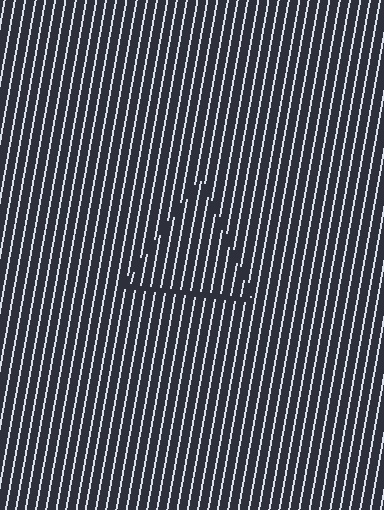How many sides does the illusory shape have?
3 sides — the line-ends trace a triangle.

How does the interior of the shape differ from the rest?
The interior of the shape contains the same grating, shifted by half a period — the contour is defined by the phase discontinuity where line-ends from the inner and outer gratings abut.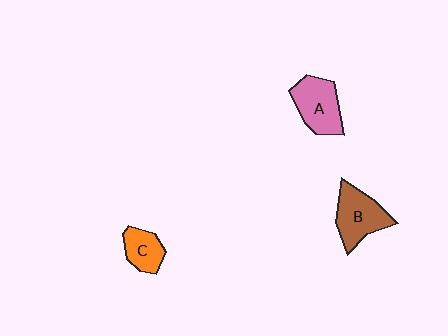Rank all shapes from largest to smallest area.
From largest to smallest: B (brown), A (pink), C (orange).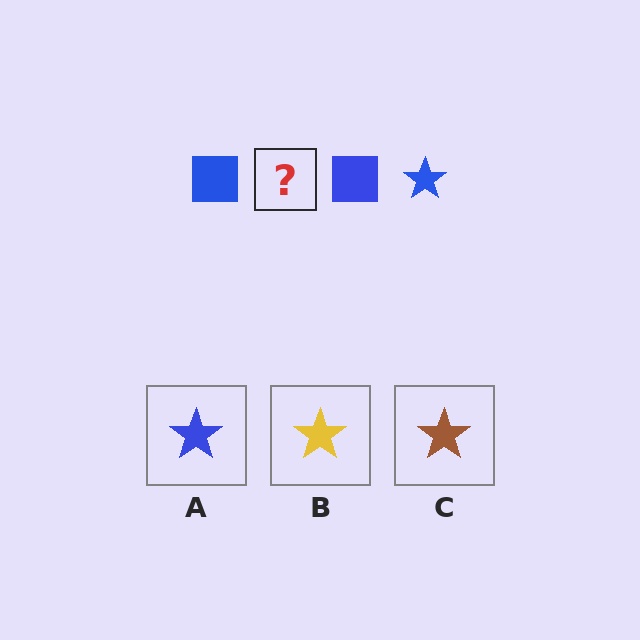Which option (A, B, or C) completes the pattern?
A.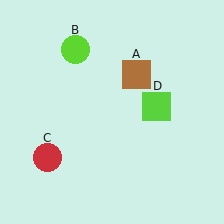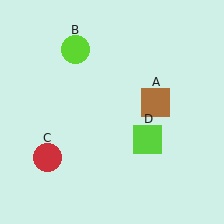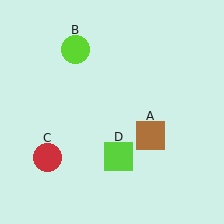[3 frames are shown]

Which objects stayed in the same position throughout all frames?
Lime circle (object B) and red circle (object C) remained stationary.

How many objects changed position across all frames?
2 objects changed position: brown square (object A), lime square (object D).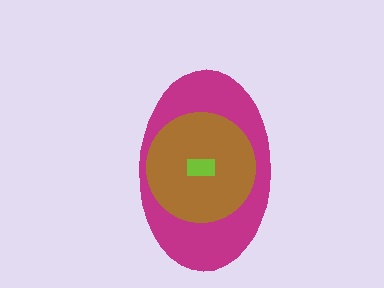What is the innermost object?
The lime rectangle.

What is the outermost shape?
The magenta ellipse.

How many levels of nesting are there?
3.